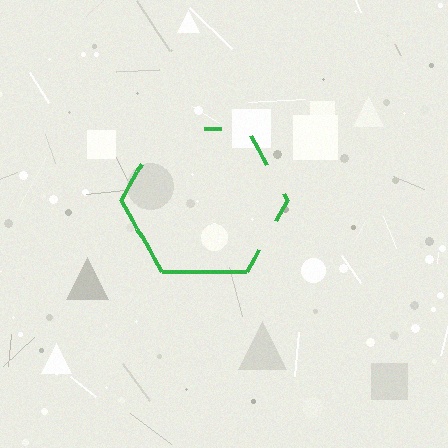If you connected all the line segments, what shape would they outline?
They would outline a hexagon.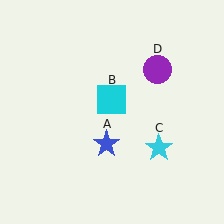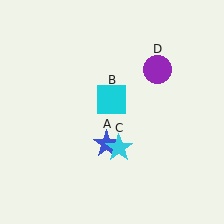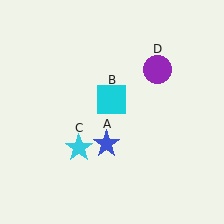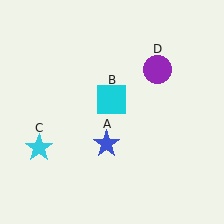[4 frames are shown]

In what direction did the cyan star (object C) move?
The cyan star (object C) moved left.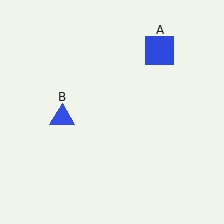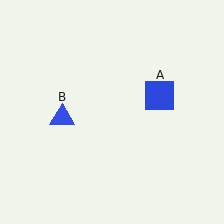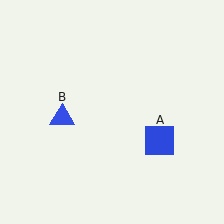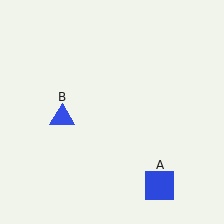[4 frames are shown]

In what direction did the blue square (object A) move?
The blue square (object A) moved down.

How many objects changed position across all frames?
1 object changed position: blue square (object A).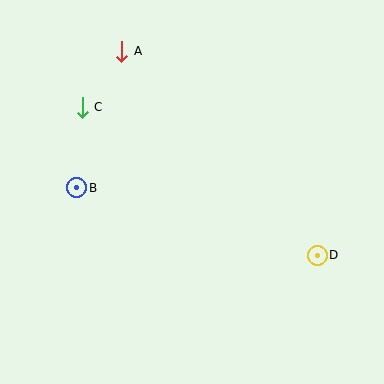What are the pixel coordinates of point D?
Point D is at (317, 255).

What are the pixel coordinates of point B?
Point B is at (77, 188).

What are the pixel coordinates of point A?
Point A is at (122, 51).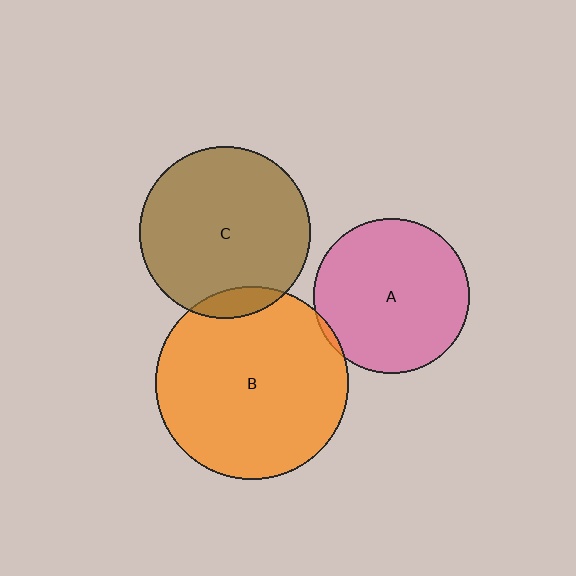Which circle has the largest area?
Circle B (orange).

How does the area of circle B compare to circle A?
Approximately 1.5 times.